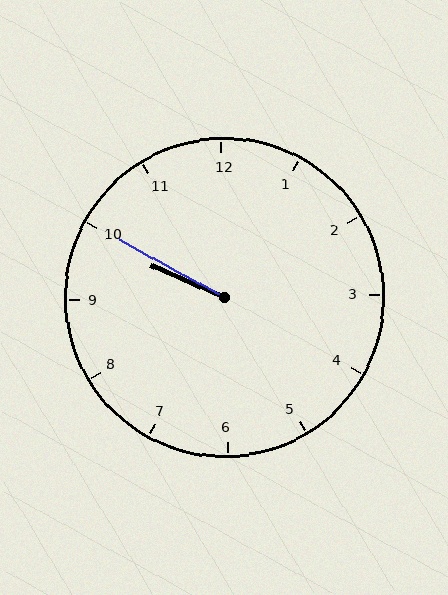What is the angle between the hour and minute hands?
Approximately 5 degrees.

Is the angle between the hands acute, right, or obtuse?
It is acute.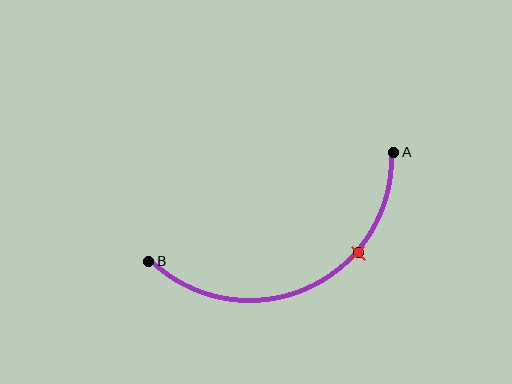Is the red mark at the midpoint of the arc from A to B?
No. The red mark lies on the arc but is closer to endpoint A. The arc midpoint would be at the point on the curve equidistant along the arc from both A and B.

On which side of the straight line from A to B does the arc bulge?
The arc bulges below the straight line connecting A and B.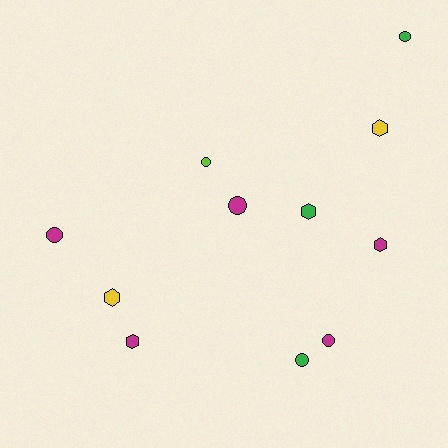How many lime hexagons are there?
There are no lime hexagons.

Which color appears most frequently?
Magenta, with 5 objects.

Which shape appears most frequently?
Circle, with 6 objects.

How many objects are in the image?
There are 11 objects.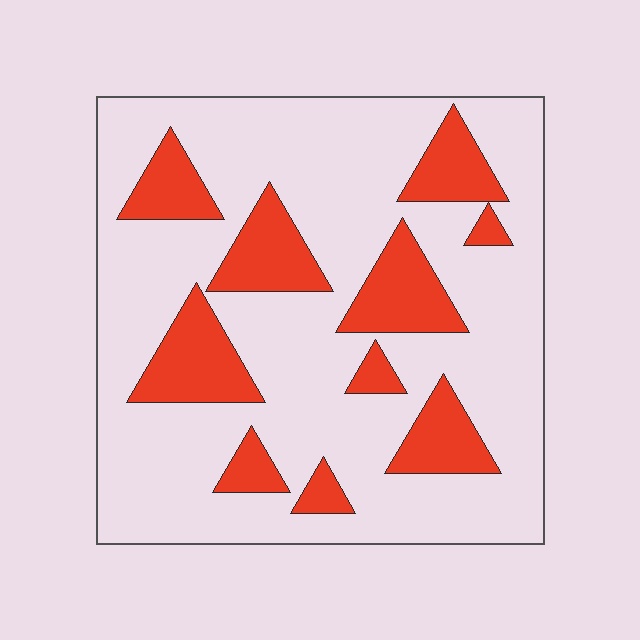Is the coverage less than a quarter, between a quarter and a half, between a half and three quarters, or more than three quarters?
Less than a quarter.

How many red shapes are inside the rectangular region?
10.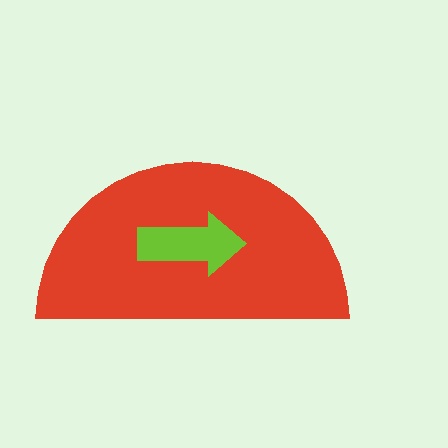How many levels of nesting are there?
2.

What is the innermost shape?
The lime arrow.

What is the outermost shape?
The red semicircle.